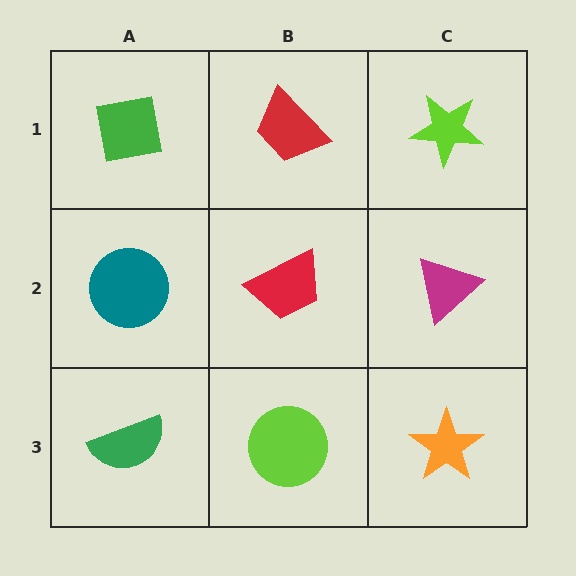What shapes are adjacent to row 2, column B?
A red trapezoid (row 1, column B), a lime circle (row 3, column B), a teal circle (row 2, column A), a magenta triangle (row 2, column C).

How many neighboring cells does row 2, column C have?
3.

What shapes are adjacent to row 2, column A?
A green square (row 1, column A), a green semicircle (row 3, column A), a red trapezoid (row 2, column B).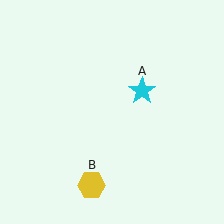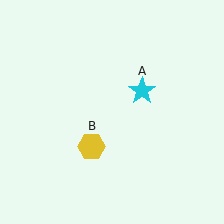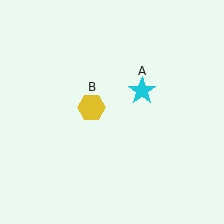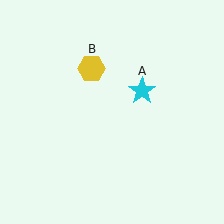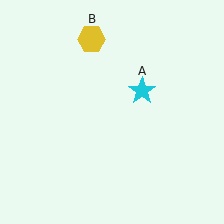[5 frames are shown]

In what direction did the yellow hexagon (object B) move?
The yellow hexagon (object B) moved up.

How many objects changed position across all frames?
1 object changed position: yellow hexagon (object B).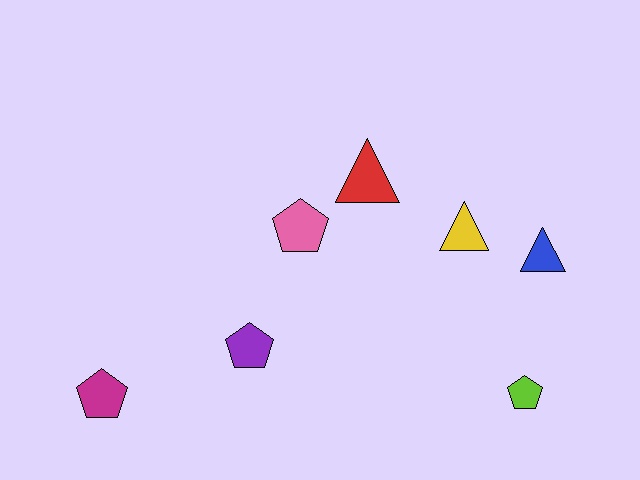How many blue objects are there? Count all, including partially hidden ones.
There is 1 blue object.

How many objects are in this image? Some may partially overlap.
There are 7 objects.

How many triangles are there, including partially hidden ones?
There are 3 triangles.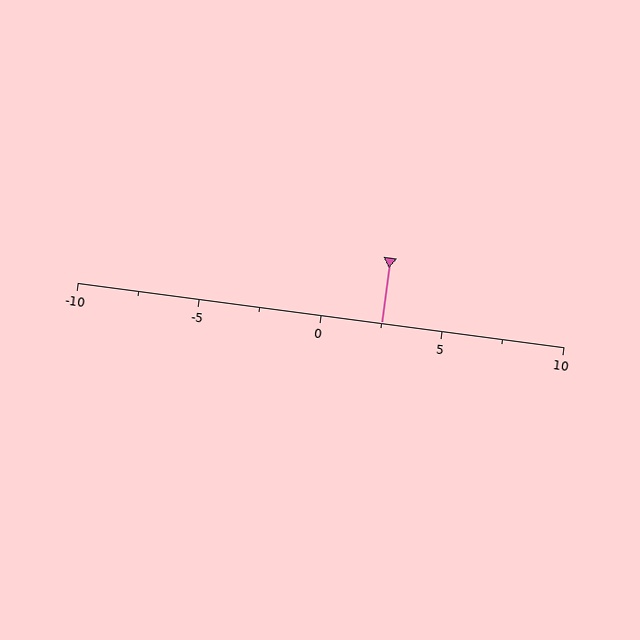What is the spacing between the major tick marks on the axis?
The major ticks are spaced 5 apart.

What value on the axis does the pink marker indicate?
The marker indicates approximately 2.5.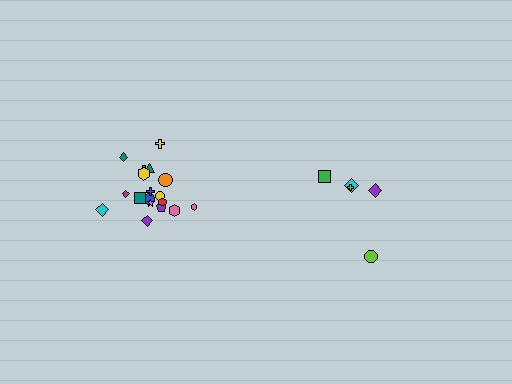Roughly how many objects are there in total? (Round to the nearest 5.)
Roughly 25 objects in total.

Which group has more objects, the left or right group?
The left group.